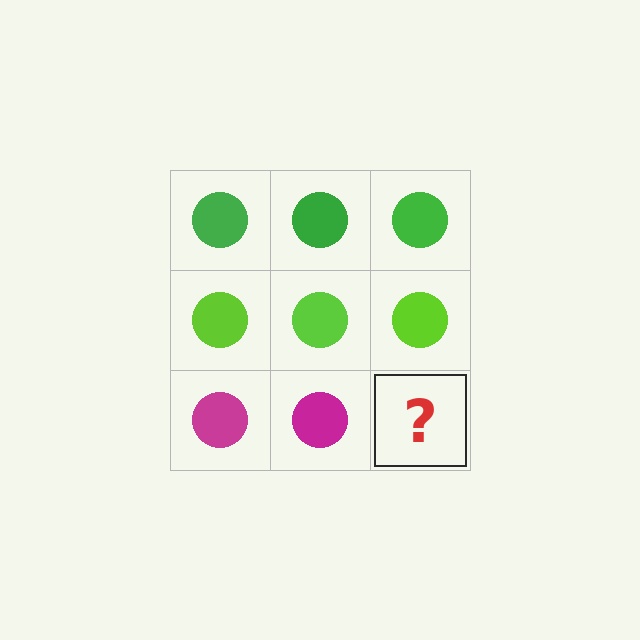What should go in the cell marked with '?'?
The missing cell should contain a magenta circle.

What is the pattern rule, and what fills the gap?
The rule is that each row has a consistent color. The gap should be filled with a magenta circle.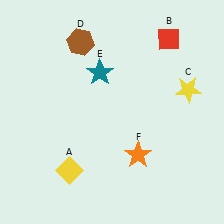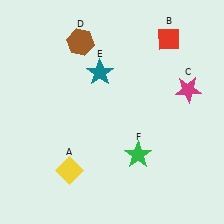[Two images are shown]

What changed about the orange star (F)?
In Image 1, F is orange. In Image 2, it changed to green.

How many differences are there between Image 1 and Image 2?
There are 2 differences between the two images.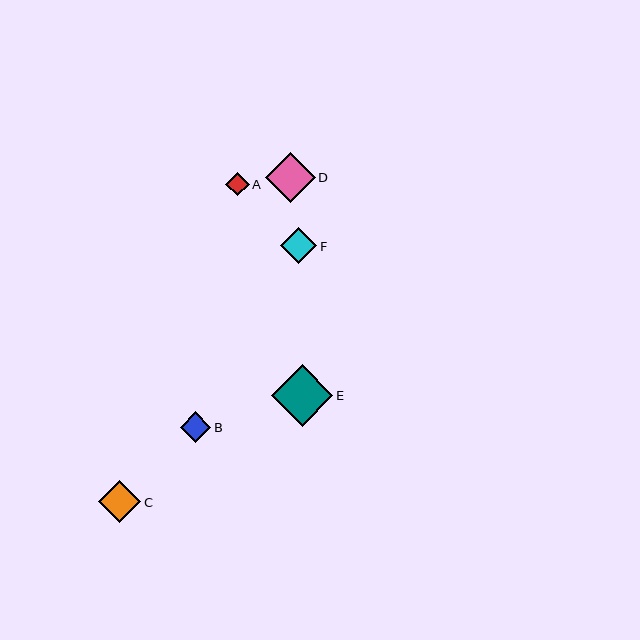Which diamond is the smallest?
Diamond A is the smallest with a size of approximately 23 pixels.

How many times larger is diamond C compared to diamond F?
Diamond C is approximately 1.2 times the size of diamond F.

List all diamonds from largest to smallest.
From largest to smallest: E, D, C, F, B, A.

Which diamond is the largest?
Diamond E is the largest with a size of approximately 61 pixels.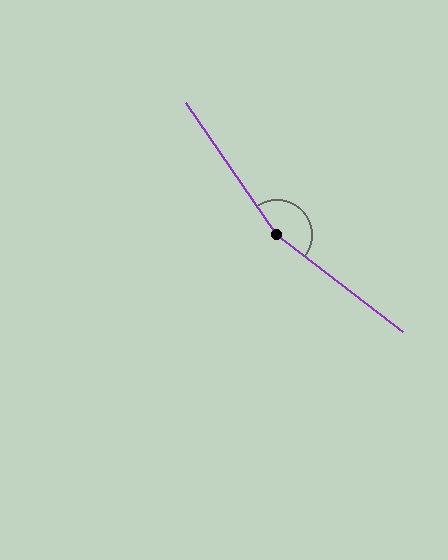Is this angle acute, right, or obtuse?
It is obtuse.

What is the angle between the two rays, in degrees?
Approximately 162 degrees.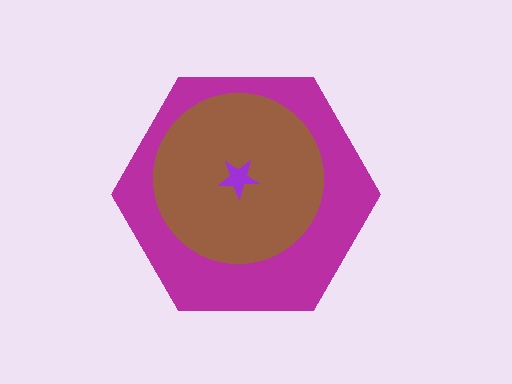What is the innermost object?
The purple star.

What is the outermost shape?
The magenta hexagon.